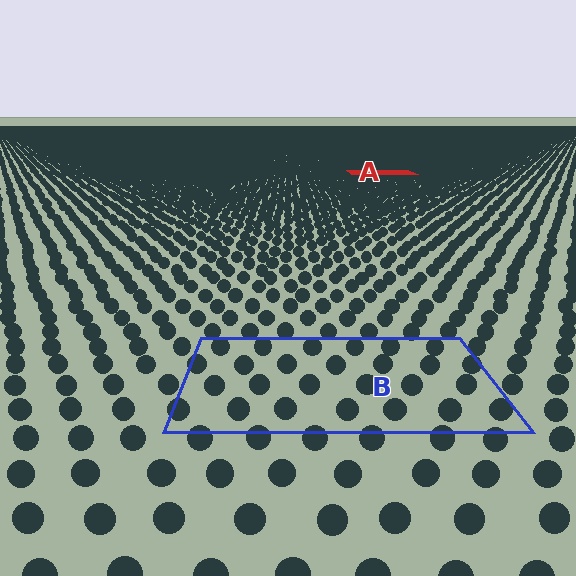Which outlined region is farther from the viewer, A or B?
Region A is farther from the viewer — the texture elements inside it appear smaller and more densely packed.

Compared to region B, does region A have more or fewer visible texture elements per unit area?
Region A has more texture elements per unit area — they are packed more densely because it is farther away.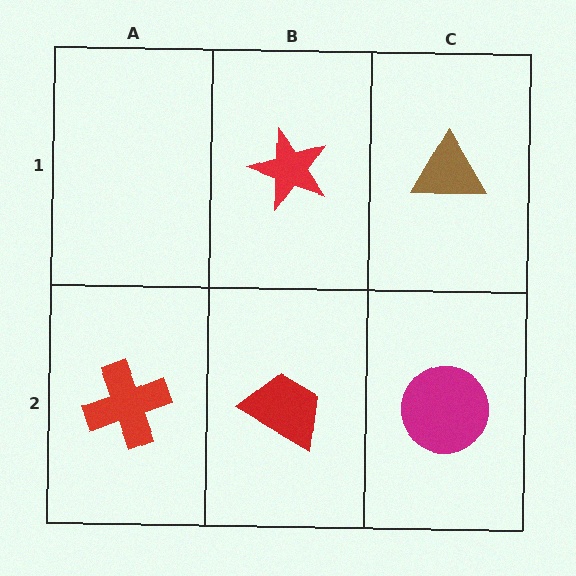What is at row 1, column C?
A brown triangle.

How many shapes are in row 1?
2 shapes.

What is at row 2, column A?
A red cross.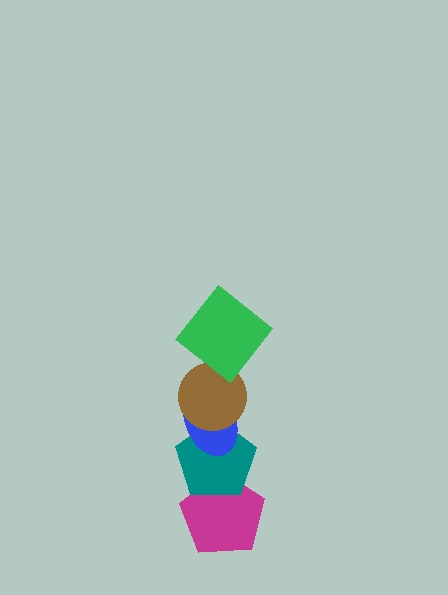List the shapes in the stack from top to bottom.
From top to bottom: the green diamond, the brown circle, the blue ellipse, the teal pentagon, the magenta pentagon.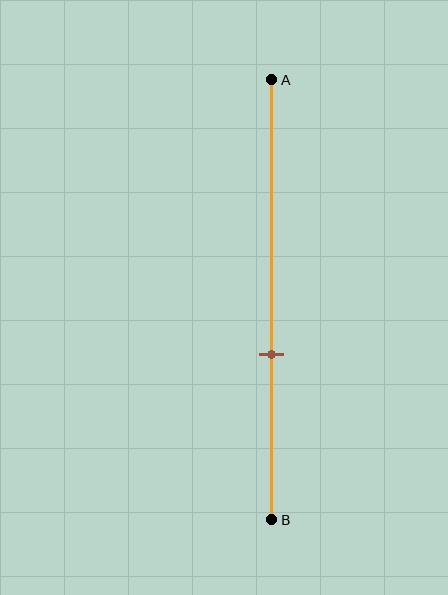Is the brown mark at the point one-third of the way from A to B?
No, the mark is at about 60% from A, not at the 33% one-third point.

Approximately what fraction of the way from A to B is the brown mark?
The brown mark is approximately 60% of the way from A to B.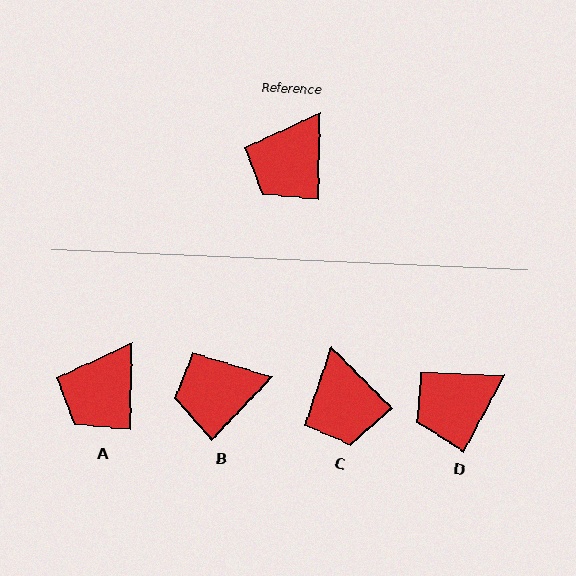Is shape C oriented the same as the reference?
No, it is off by about 46 degrees.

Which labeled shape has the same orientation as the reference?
A.